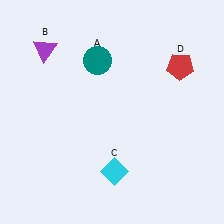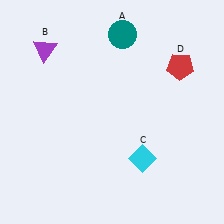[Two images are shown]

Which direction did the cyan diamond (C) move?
The cyan diamond (C) moved right.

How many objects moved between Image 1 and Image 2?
2 objects moved between the two images.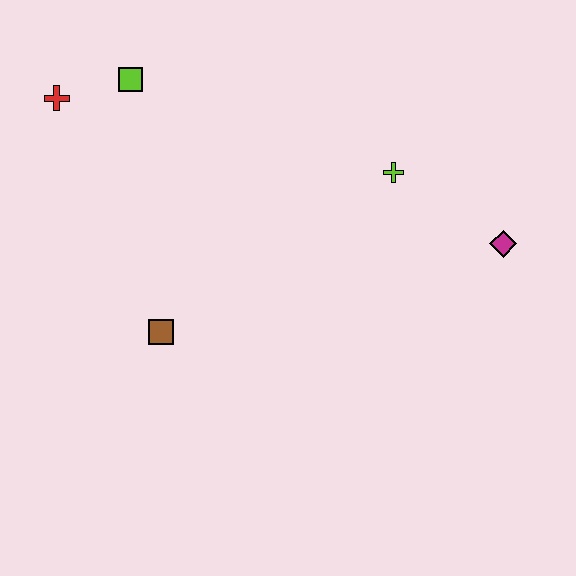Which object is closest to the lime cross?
The magenta diamond is closest to the lime cross.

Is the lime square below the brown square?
No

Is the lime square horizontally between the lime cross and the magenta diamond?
No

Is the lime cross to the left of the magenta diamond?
Yes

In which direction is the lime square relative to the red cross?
The lime square is to the right of the red cross.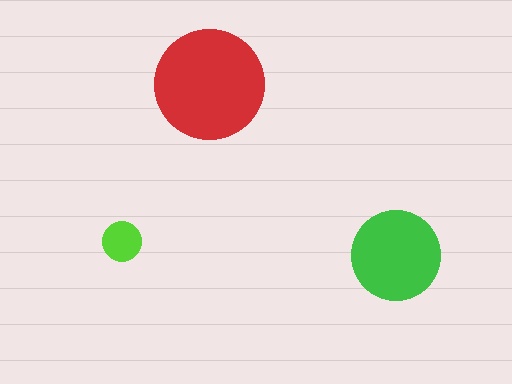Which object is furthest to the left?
The lime circle is leftmost.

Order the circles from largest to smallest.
the red one, the green one, the lime one.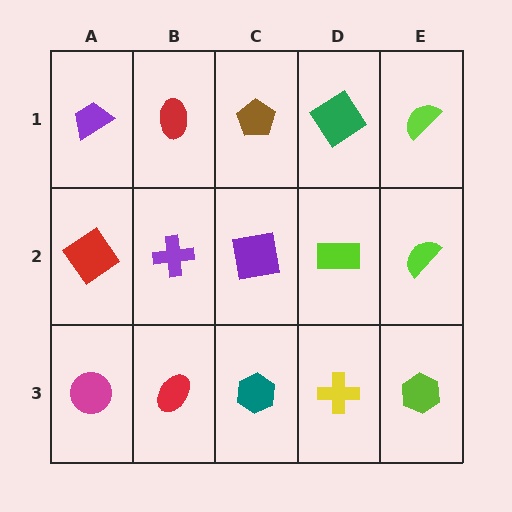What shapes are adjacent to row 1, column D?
A lime rectangle (row 2, column D), a brown pentagon (row 1, column C), a lime semicircle (row 1, column E).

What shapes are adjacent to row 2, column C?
A brown pentagon (row 1, column C), a teal hexagon (row 3, column C), a purple cross (row 2, column B), a lime rectangle (row 2, column D).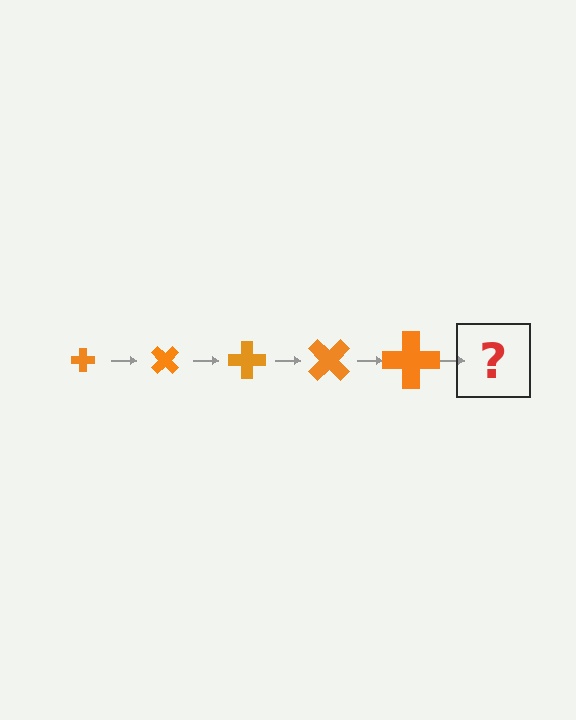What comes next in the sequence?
The next element should be a cross, larger than the previous one and rotated 225 degrees from the start.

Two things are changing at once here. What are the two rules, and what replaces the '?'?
The two rules are that the cross grows larger each step and it rotates 45 degrees each step. The '?' should be a cross, larger than the previous one and rotated 225 degrees from the start.